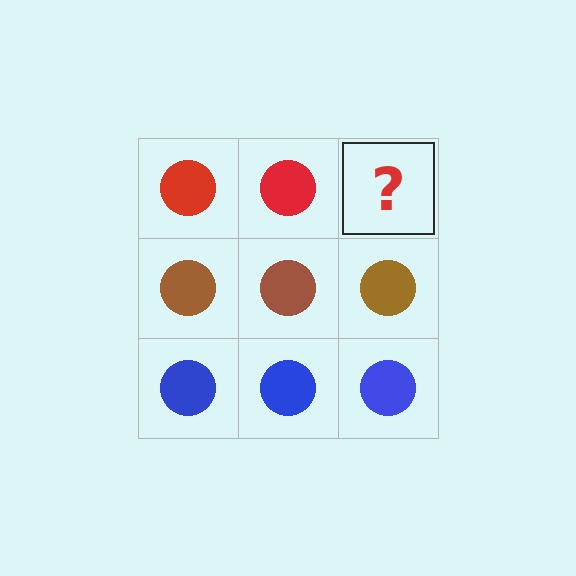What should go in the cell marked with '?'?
The missing cell should contain a red circle.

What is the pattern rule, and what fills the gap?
The rule is that each row has a consistent color. The gap should be filled with a red circle.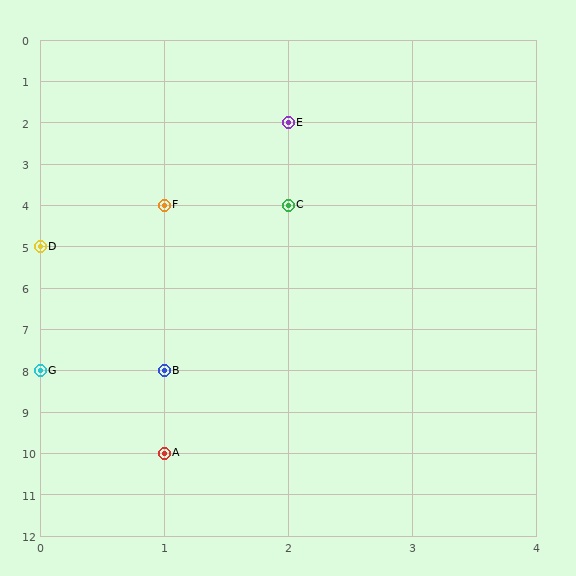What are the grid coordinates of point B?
Point B is at grid coordinates (1, 8).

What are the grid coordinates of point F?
Point F is at grid coordinates (1, 4).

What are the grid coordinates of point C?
Point C is at grid coordinates (2, 4).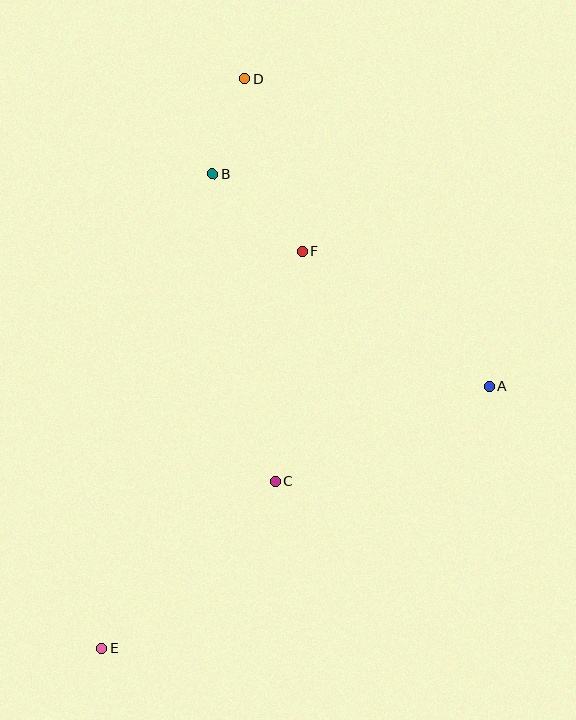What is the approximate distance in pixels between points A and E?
The distance between A and E is approximately 467 pixels.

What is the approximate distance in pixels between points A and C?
The distance between A and C is approximately 234 pixels.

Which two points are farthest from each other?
Points D and E are farthest from each other.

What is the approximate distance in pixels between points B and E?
The distance between B and E is approximately 487 pixels.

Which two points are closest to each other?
Points B and D are closest to each other.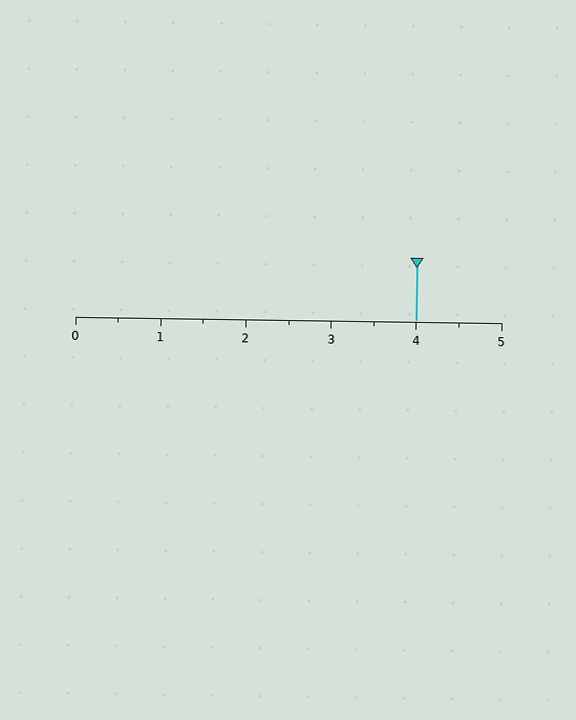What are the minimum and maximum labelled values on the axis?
The axis runs from 0 to 5.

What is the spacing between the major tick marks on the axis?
The major ticks are spaced 1 apart.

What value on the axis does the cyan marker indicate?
The marker indicates approximately 4.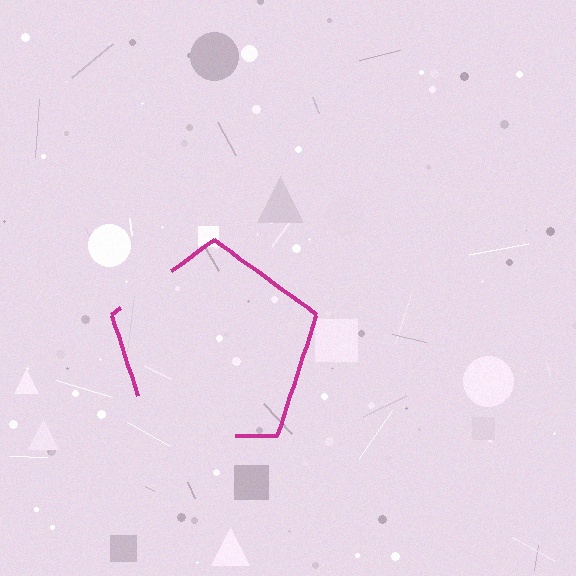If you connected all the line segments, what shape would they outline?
They would outline a pentagon.